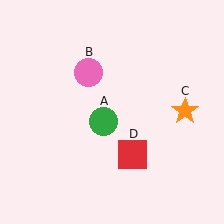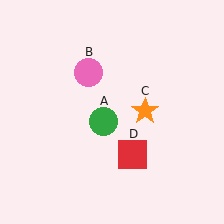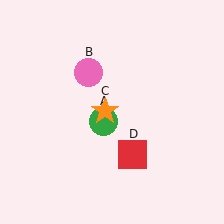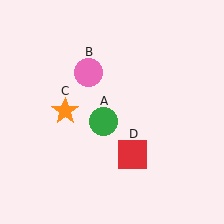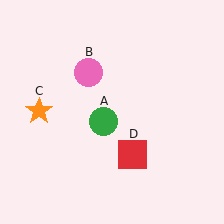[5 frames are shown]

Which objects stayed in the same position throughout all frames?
Green circle (object A) and pink circle (object B) and red square (object D) remained stationary.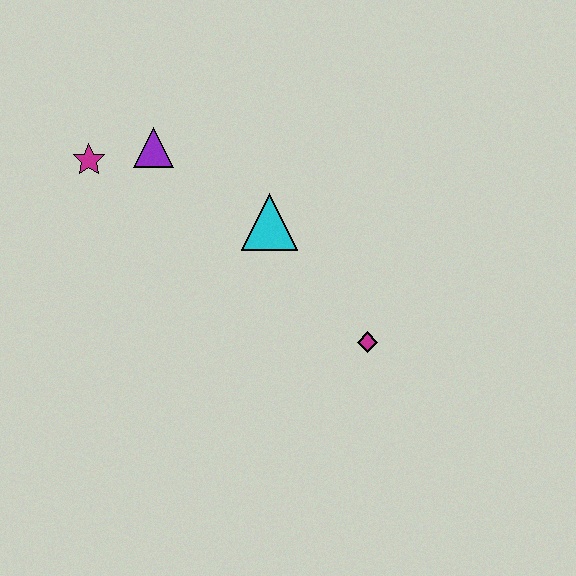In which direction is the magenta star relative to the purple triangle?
The magenta star is to the left of the purple triangle.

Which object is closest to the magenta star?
The purple triangle is closest to the magenta star.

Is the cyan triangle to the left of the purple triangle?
No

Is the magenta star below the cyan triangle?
No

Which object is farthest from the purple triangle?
The magenta diamond is farthest from the purple triangle.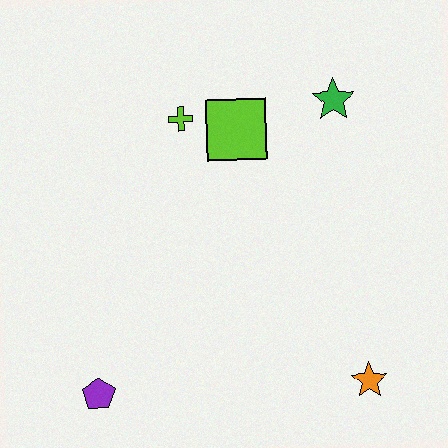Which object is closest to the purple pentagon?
The orange star is closest to the purple pentagon.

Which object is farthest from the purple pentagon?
The green star is farthest from the purple pentagon.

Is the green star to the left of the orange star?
Yes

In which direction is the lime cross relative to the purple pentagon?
The lime cross is above the purple pentagon.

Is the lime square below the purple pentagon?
No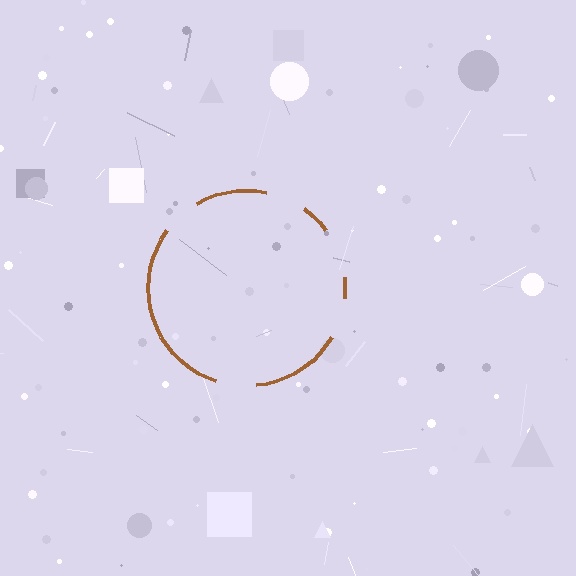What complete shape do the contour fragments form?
The contour fragments form a circle.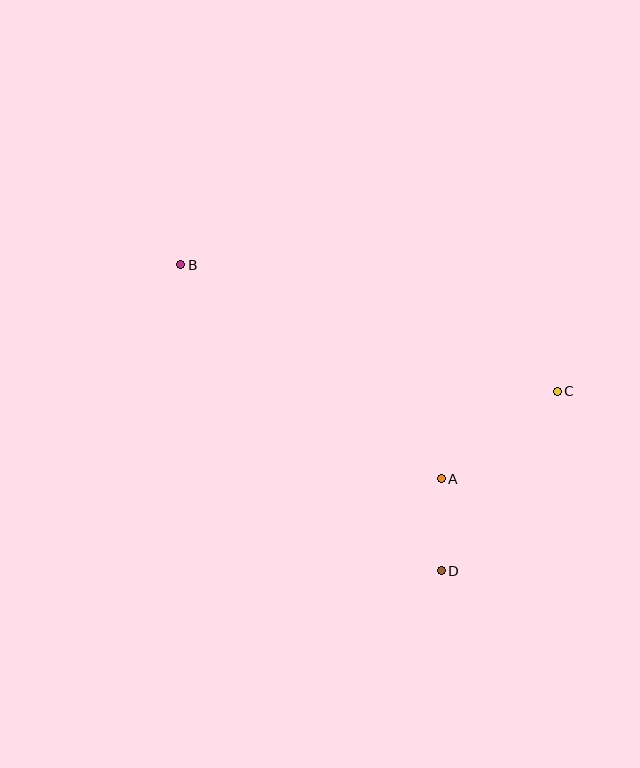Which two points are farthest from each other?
Points B and D are farthest from each other.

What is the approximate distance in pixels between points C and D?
The distance between C and D is approximately 214 pixels.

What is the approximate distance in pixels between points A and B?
The distance between A and B is approximately 337 pixels.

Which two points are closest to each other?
Points A and D are closest to each other.